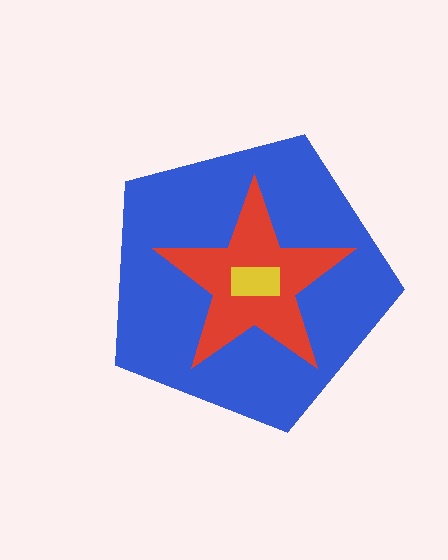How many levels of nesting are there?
3.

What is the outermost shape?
The blue pentagon.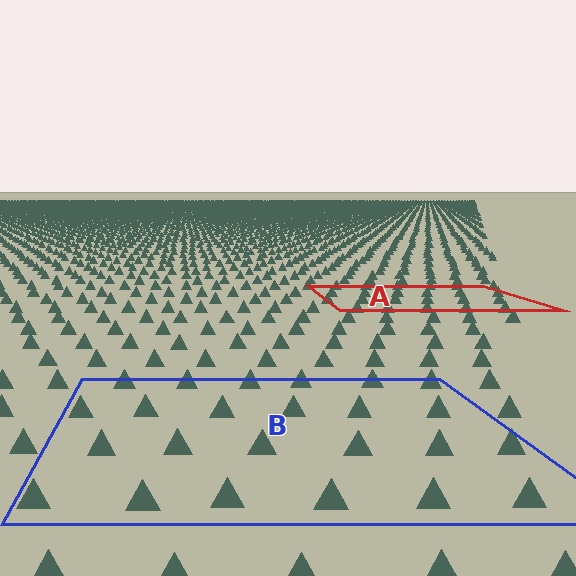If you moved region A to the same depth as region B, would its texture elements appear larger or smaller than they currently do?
They would appear larger. At a closer depth, the same texture elements are projected at a bigger on-screen size.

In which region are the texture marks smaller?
The texture marks are smaller in region A, because it is farther away.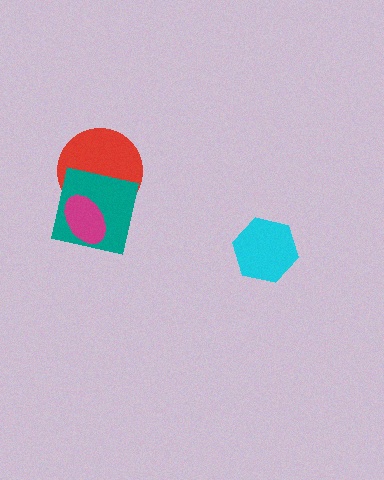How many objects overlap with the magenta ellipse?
2 objects overlap with the magenta ellipse.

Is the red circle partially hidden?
Yes, it is partially covered by another shape.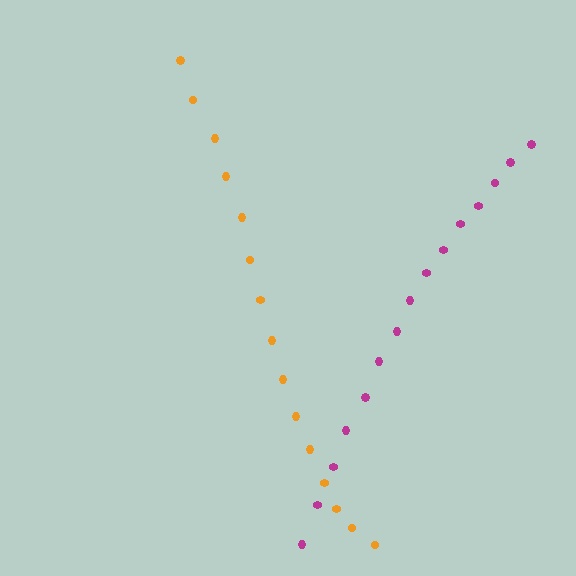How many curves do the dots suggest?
There are 2 distinct paths.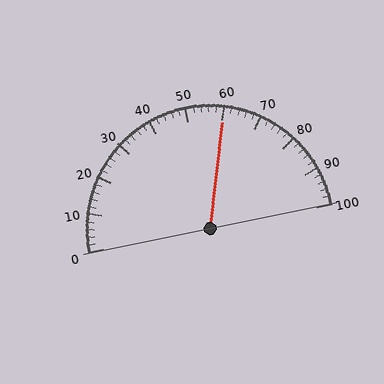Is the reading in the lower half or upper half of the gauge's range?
The reading is in the upper half of the range (0 to 100).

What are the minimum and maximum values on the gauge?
The gauge ranges from 0 to 100.